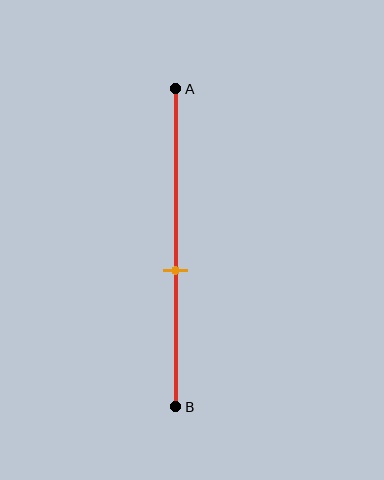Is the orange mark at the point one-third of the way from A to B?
No, the mark is at about 55% from A, not at the 33% one-third point.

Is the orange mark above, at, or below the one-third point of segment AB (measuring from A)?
The orange mark is below the one-third point of segment AB.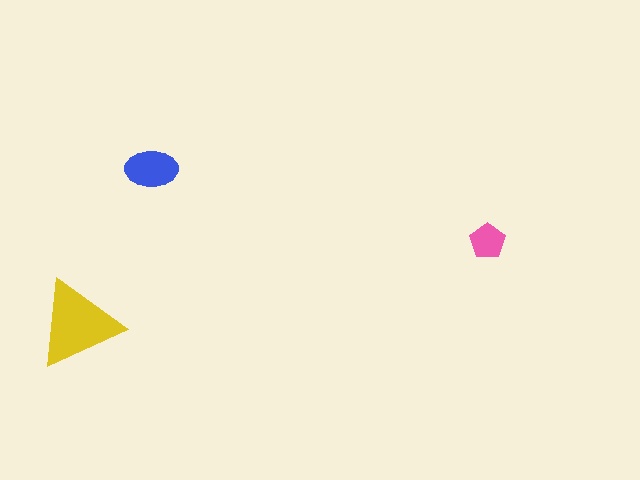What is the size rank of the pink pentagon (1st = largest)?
3rd.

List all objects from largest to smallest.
The yellow triangle, the blue ellipse, the pink pentagon.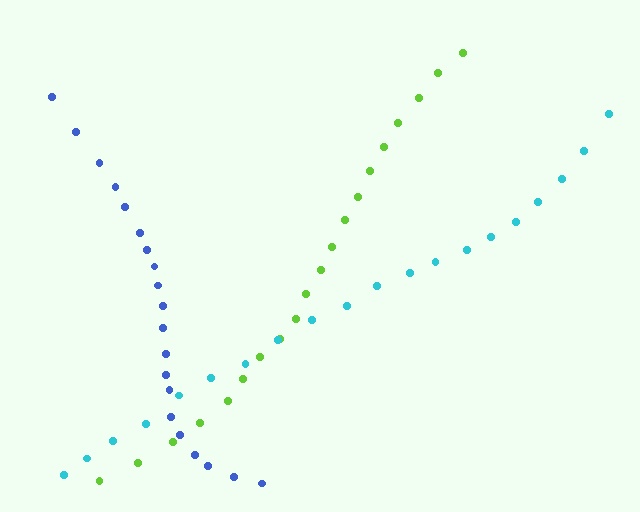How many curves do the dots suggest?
There are 3 distinct paths.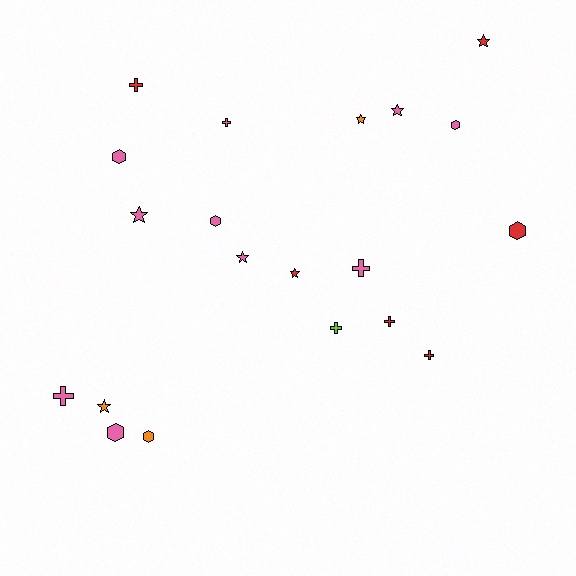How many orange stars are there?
There are 2 orange stars.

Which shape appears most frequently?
Cross, with 7 objects.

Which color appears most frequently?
Pink, with 10 objects.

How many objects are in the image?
There are 20 objects.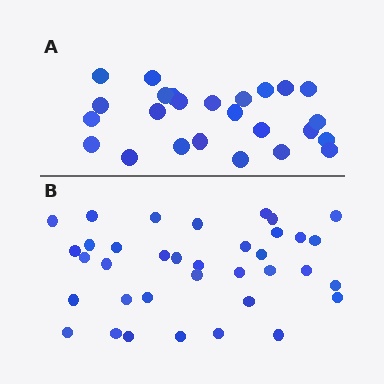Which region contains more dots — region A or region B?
Region B (the bottom region) has more dots.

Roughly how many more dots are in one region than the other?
Region B has roughly 12 or so more dots than region A.